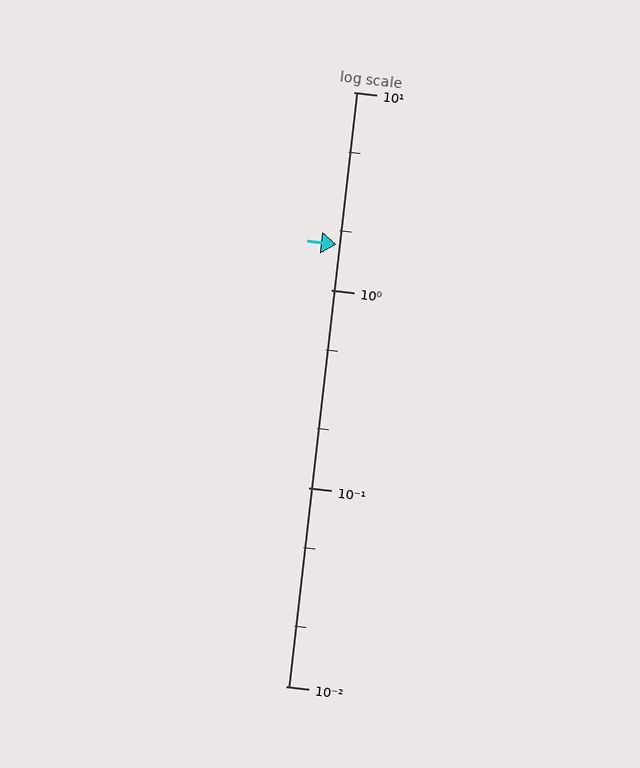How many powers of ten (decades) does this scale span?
The scale spans 3 decades, from 0.01 to 10.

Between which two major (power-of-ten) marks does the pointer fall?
The pointer is between 1 and 10.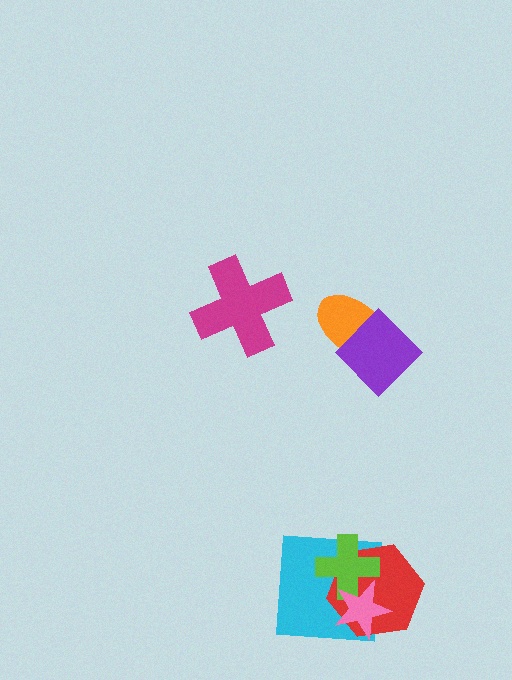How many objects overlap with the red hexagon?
3 objects overlap with the red hexagon.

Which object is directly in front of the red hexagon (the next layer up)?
The lime cross is directly in front of the red hexagon.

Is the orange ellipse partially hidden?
Yes, it is partially covered by another shape.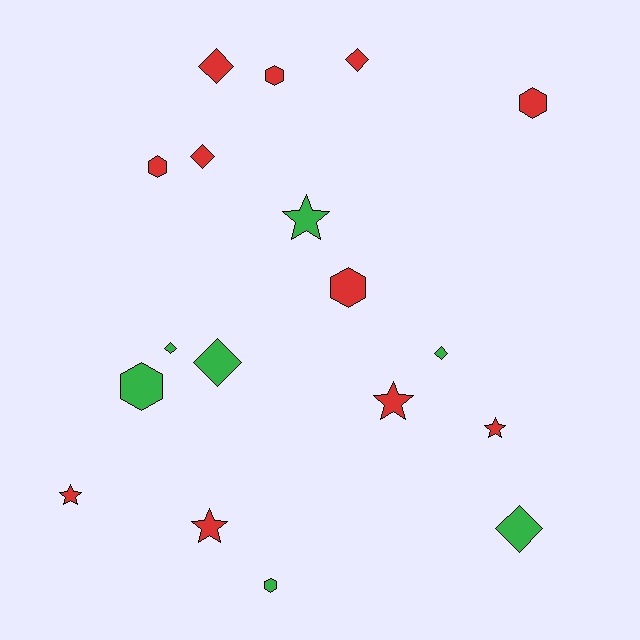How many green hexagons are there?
There are 2 green hexagons.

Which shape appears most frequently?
Diamond, with 7 objects.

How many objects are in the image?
There are 18 objects.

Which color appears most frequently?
Red, with 11 objects.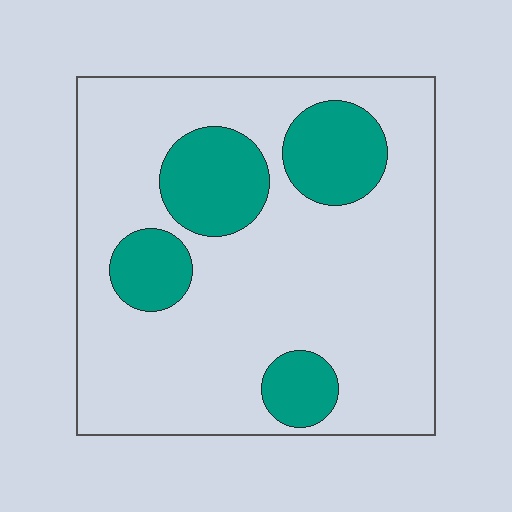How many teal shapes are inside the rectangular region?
4.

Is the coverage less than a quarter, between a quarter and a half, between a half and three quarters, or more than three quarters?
Less than a quarter.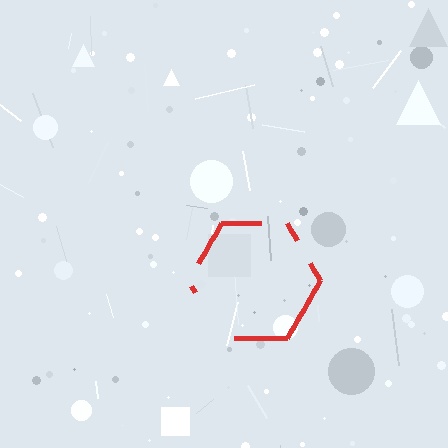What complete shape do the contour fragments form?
The contour fragments form a hexagon.